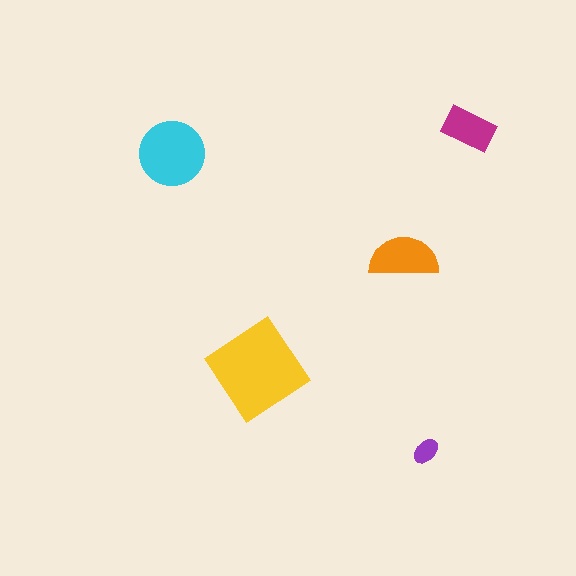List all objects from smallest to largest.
The purple ellipse, the magenta rectangle, the orange semicircle, the cyan circle, the yellow diamond.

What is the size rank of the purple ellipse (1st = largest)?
5th.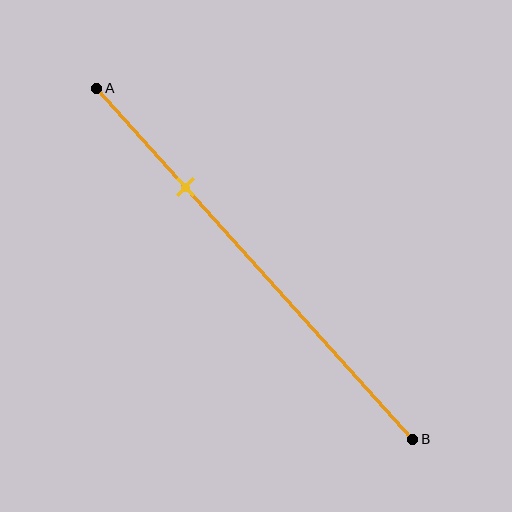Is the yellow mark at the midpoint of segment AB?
No, the mark is at about 30% from A, not at the 50% midpoint.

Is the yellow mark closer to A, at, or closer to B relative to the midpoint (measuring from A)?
The yellow mark is closer to point A than the midpoint of segment AB.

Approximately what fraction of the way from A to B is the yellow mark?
The yellow mark is approximately 30% of the way from A to B.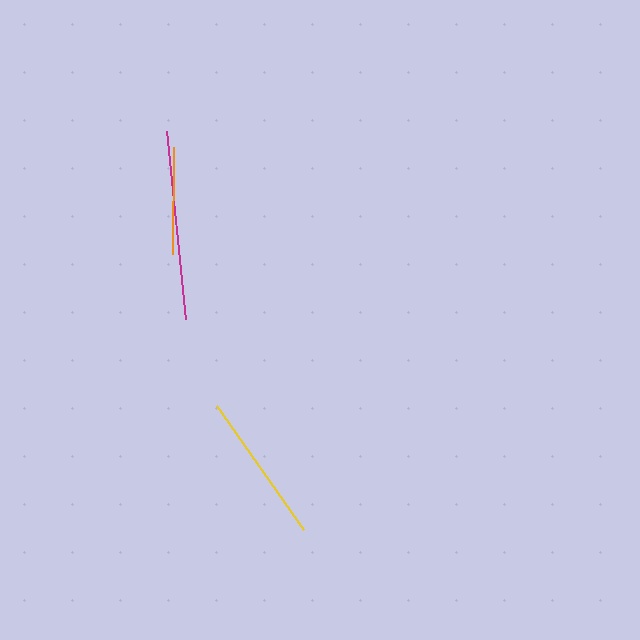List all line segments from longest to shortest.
From longest to shortest: magenta, yellow, orange.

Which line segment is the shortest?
The orange line is the shortest at approximately 108 pixels.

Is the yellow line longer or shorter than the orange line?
The yellow line is longer than the orange line.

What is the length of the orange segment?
The orange segment is approximately 108 pixels long.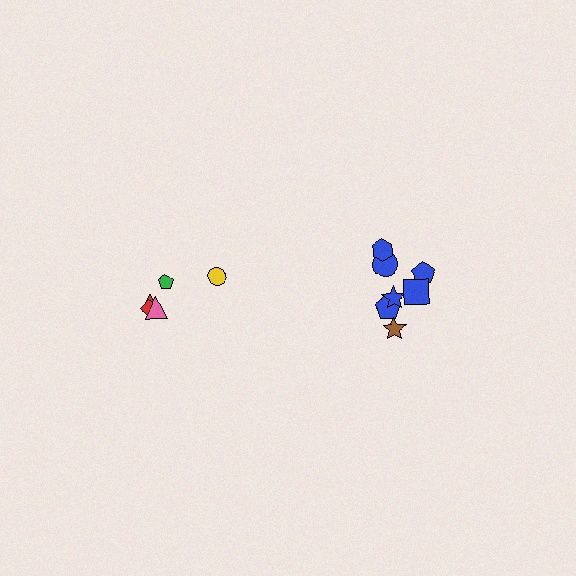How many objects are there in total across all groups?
There are 12 objects.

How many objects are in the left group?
There are 5 objects.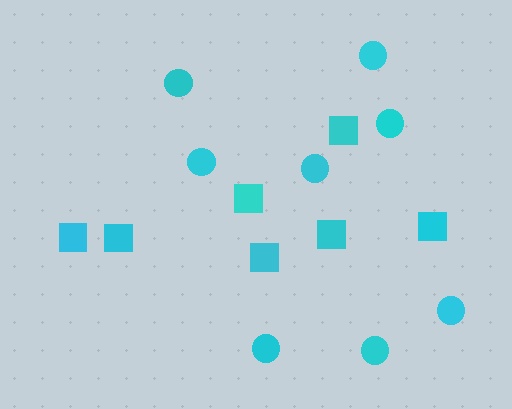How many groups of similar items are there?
There are 2 groups: one group of circles (8) and one group of squares (7).